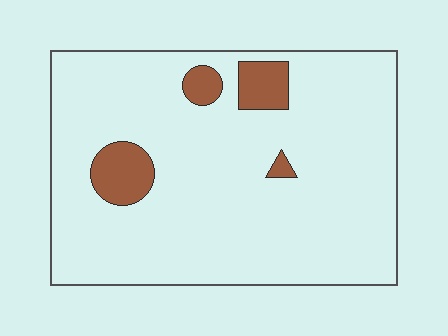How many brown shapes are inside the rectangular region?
4.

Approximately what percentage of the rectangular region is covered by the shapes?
Approximately 10%.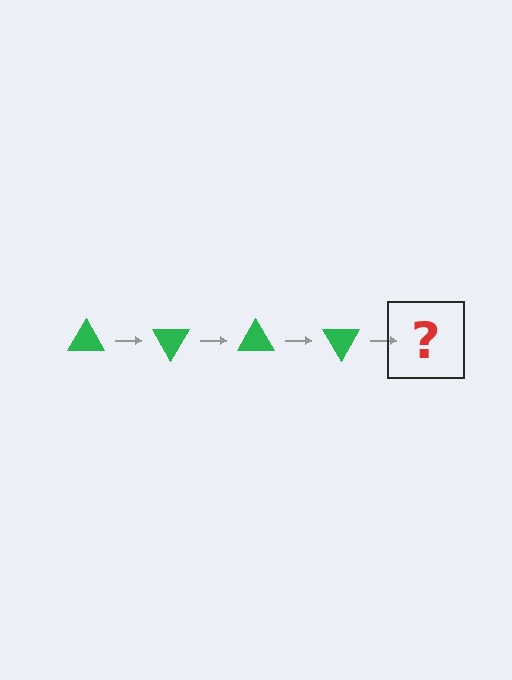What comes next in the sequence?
The next element should be a green triangle rotated 240 degrees.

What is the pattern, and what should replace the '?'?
The pattern is that the triangle rotates 60 degrees each step. The '?' should be a green triangle rotated 240 degrees.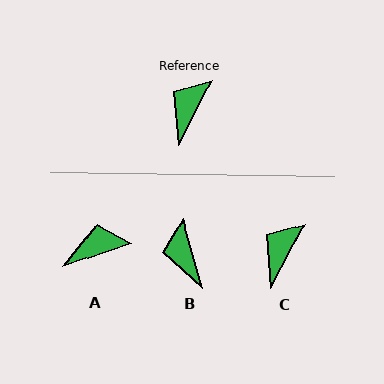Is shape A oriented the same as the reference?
No, it is off by about 43 degrees.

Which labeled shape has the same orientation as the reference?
C.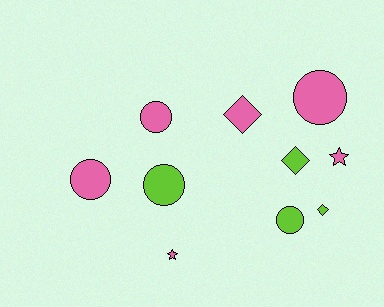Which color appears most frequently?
Pink, with 6 objects.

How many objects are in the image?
There are 10 objects.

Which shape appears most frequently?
Circle, with 5 objects.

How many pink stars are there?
There are 2 pink stars.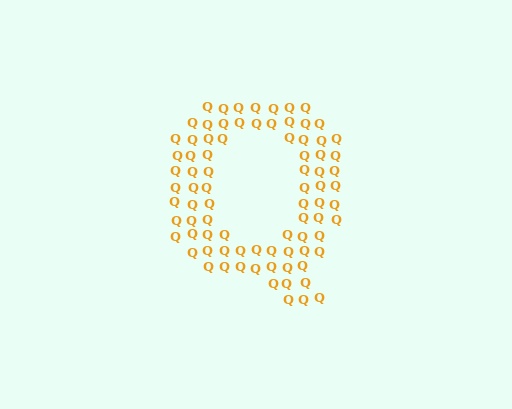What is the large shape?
The large shape is the letter Q.